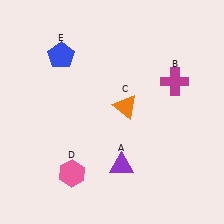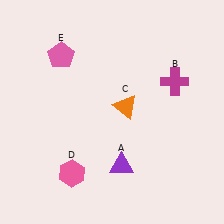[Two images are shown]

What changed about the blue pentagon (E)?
In Image 1, E is blue. In Image 2, it changed to pink.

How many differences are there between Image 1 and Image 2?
There is 1 difference between the two images.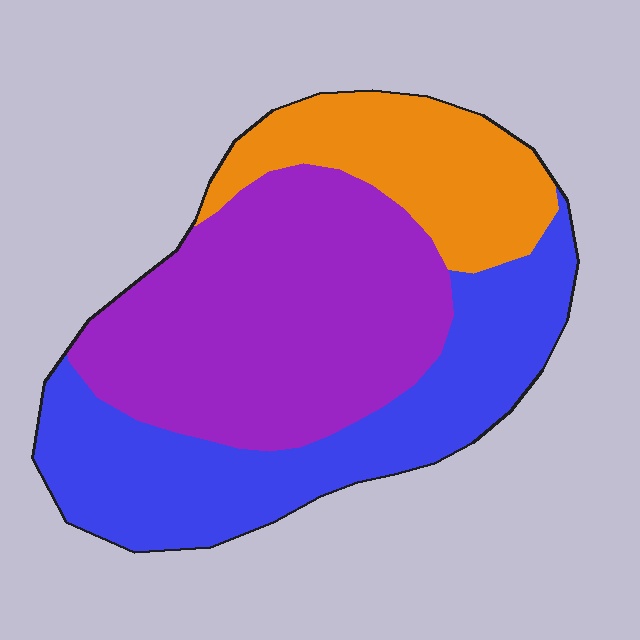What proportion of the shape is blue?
Blue covers around 35% of the shape.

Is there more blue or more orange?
Blue.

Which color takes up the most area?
Purple, at roughly 45%.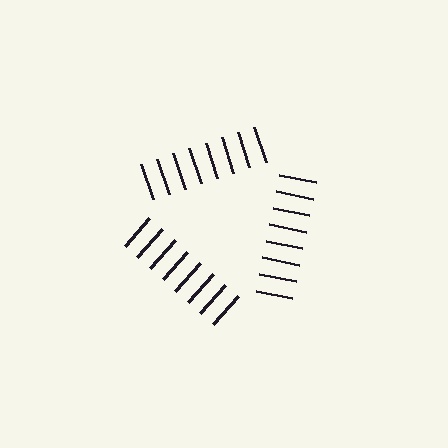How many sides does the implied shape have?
3 sides — the line-ends trace a triangle.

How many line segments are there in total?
24 — 8 along each of the 3 edges.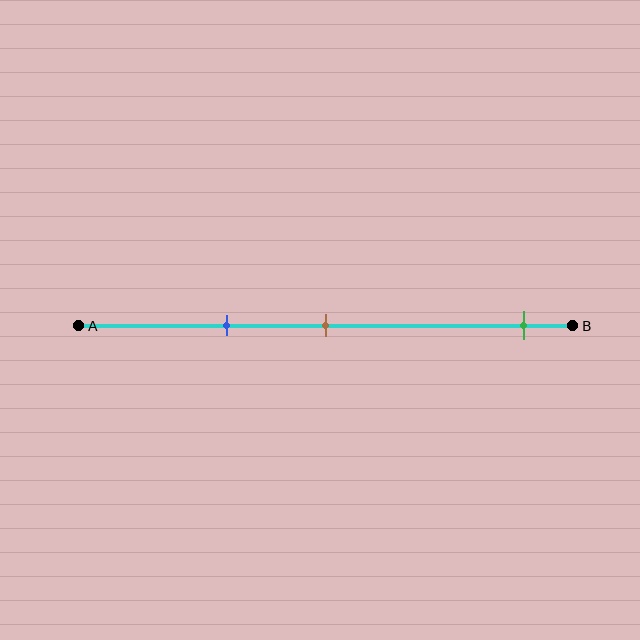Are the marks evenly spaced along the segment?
No, the marks are not evenly spaced.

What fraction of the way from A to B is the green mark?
The green mark is approximately 90% (0.9) of the way from A to B.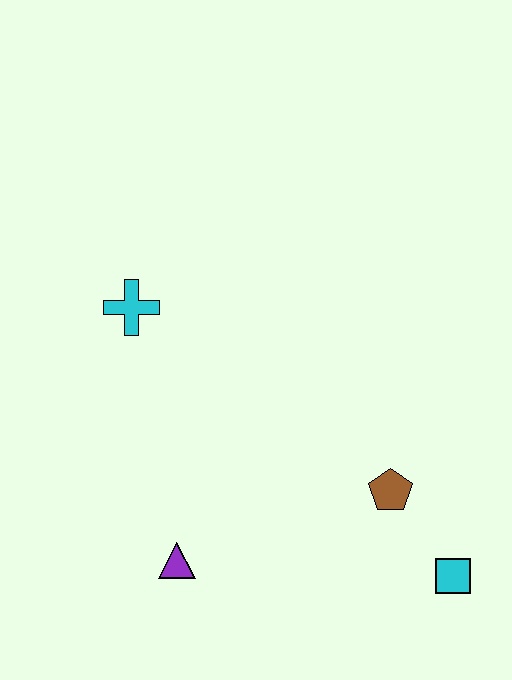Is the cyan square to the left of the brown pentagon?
No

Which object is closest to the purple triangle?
The brown pentagon is closest to the purple triangle.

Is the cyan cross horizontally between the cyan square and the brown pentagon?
No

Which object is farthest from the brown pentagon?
The cyan cross is farthest from the brown pentagon.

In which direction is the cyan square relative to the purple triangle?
The cyan square is to the right of the purple triangle.